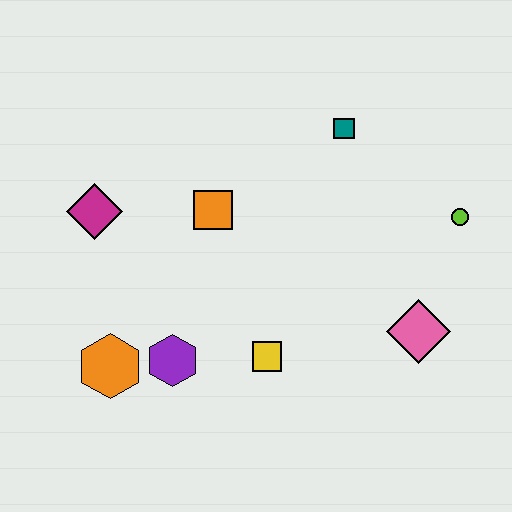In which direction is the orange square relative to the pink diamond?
The orange square is to the left of the pink diamond.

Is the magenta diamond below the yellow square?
No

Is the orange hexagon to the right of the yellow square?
No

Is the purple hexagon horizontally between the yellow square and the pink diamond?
No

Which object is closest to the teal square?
The lime circle is closest to the teal square.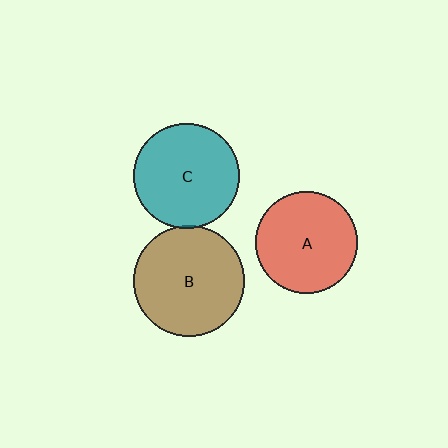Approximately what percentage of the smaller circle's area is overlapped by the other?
Approximately 5%.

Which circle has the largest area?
Circle B (brown).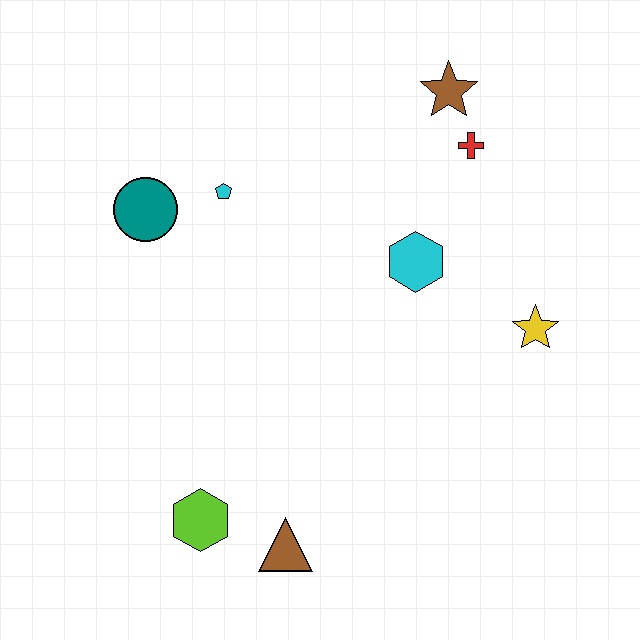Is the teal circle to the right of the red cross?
No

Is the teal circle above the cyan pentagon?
No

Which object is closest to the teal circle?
The cyan pentagon is closest to the teal circle.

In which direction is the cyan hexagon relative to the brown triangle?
The cyan hexagon is above the brown triangle.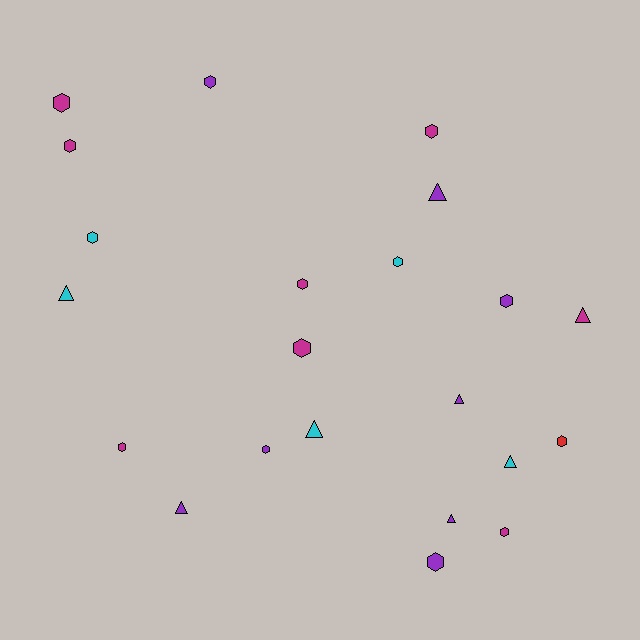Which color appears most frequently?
Magenta, with 8 objects.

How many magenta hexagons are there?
There are 7 magenta hexagons.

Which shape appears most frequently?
Hexagon, with 14 objects.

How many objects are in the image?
There are 22 objects.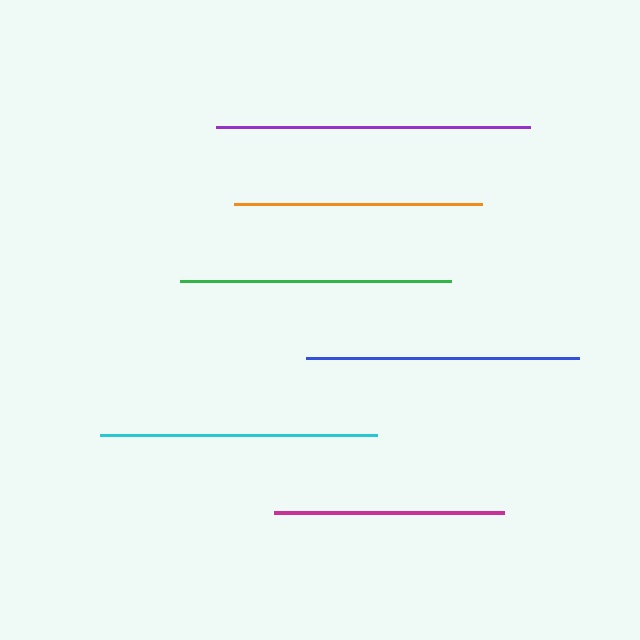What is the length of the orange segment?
The orange segment is approximately 248 pixels long.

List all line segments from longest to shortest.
From longest to shortest: purple, cyan, blue, green, orange, magenta.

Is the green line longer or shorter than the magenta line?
The green line is longer than the magenta line.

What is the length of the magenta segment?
The magenta segment is approximately 230 pixels long.